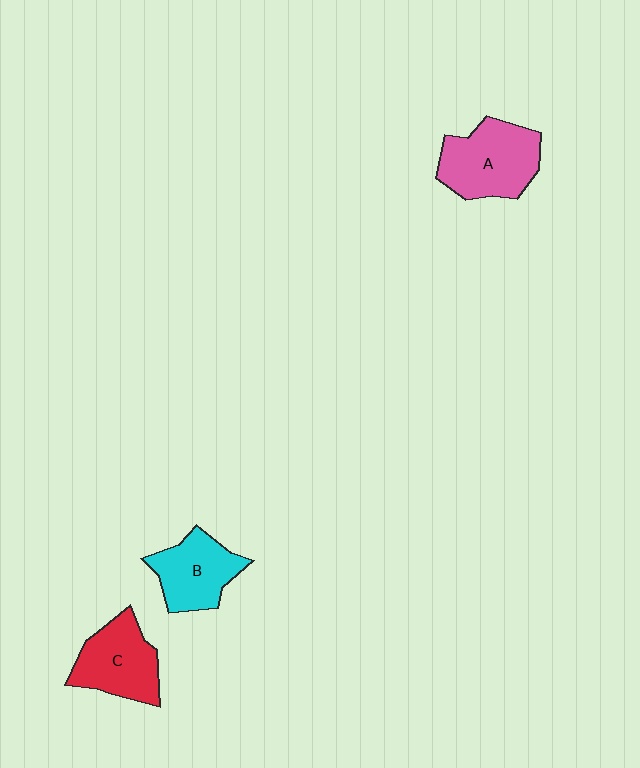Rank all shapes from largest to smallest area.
From largest to smallest: A (pink), C (red), B (cyan).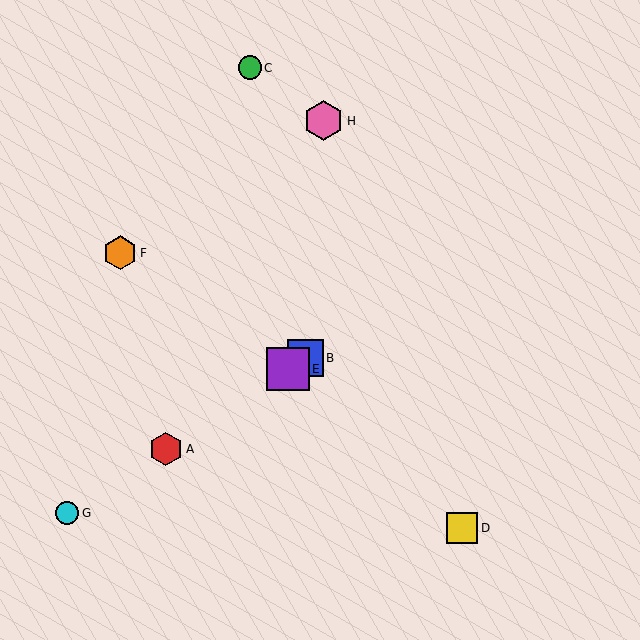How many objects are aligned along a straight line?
4 objects (A, B, E, G) are aligned along a straight line.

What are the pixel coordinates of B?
Object B is at (305, 358).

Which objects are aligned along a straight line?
Objects A, B, E, G are aligned along a straight line.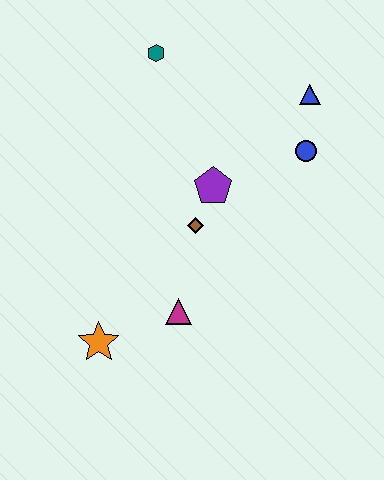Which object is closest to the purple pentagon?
The brown diamond is closest to the purple pentagon.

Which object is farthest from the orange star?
The blue triangle is farthest from the orange star.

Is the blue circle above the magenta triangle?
Yes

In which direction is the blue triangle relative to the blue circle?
The blue triangle is above the blue circle.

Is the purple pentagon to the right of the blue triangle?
No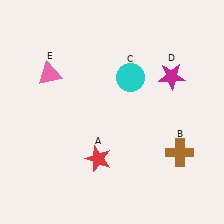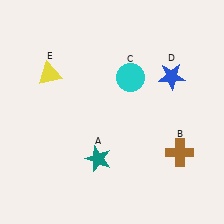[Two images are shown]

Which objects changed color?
A changed from red to teal. D changed from magenta to blue. E changed from pink to yellow.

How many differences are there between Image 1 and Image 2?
There are 3 differences between the two images.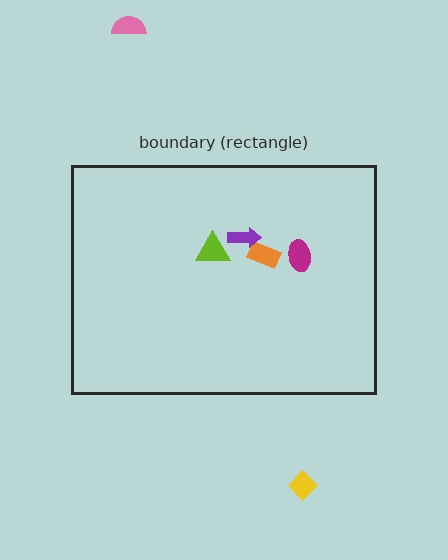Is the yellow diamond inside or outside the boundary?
Outside.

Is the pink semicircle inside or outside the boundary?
Outside.